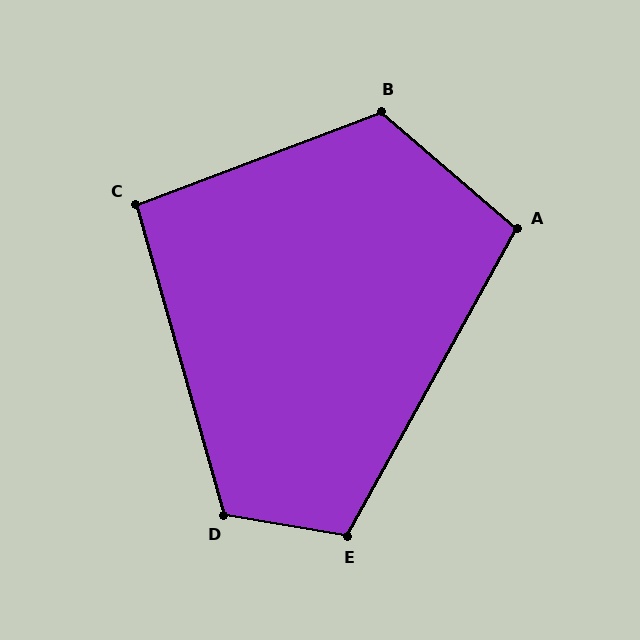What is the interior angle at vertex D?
Approximately 115 degrees (obtuse).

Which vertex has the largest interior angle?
B, at approximately 119 degrees.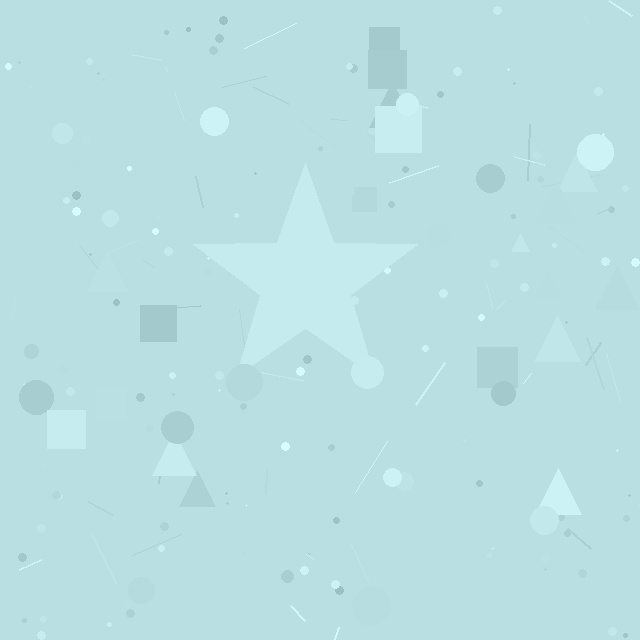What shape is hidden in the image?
A star is hidden in the image.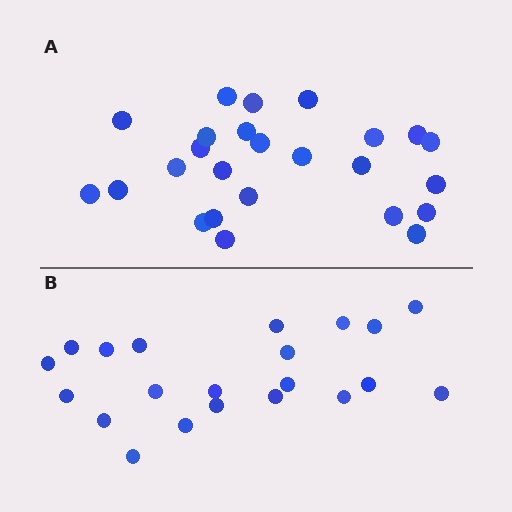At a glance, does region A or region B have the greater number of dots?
Region A (the top region) has more dots.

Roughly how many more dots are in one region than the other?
Region A has about 4 more dots than region B.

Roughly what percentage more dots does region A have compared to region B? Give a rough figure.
About 20% more.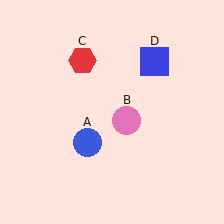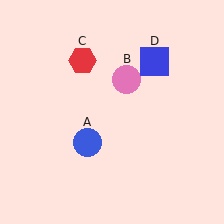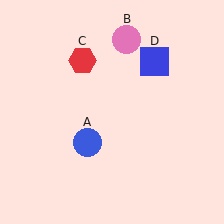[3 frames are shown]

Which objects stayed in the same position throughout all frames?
Blue circle (object A) and red hexagon (object C) and blue square (object D) remained stationary.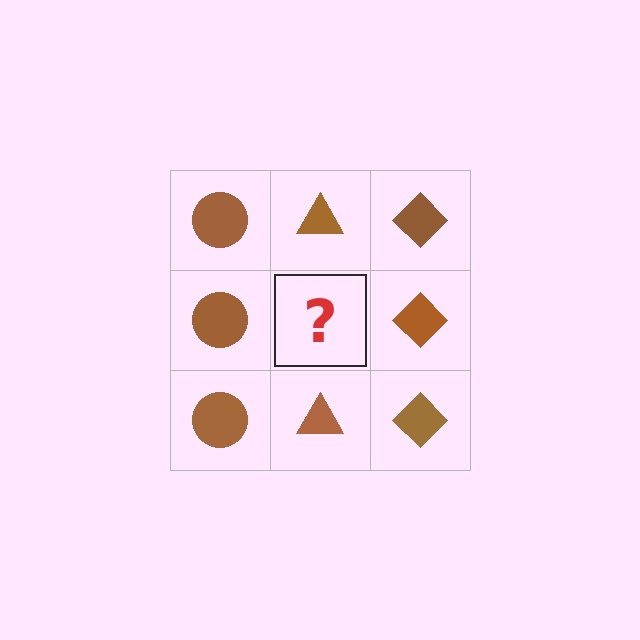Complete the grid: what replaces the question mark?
The question mark should be replaced with a brown triangle.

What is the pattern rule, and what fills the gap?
The rule is that each column has a consistent shape. The gap should be filled with a brown triangle.